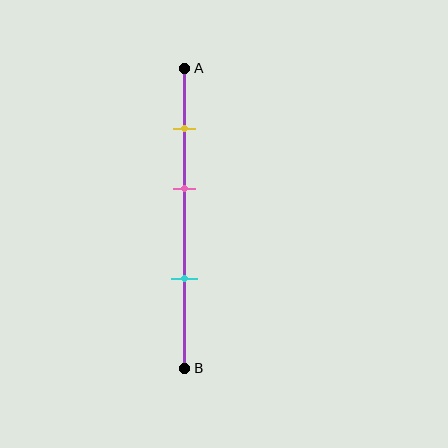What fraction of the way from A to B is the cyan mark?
The cyan mark is approximately 70% (0.7) of the way from A to B.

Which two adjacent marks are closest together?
The yellow and pink marks are the closest adjacent pair.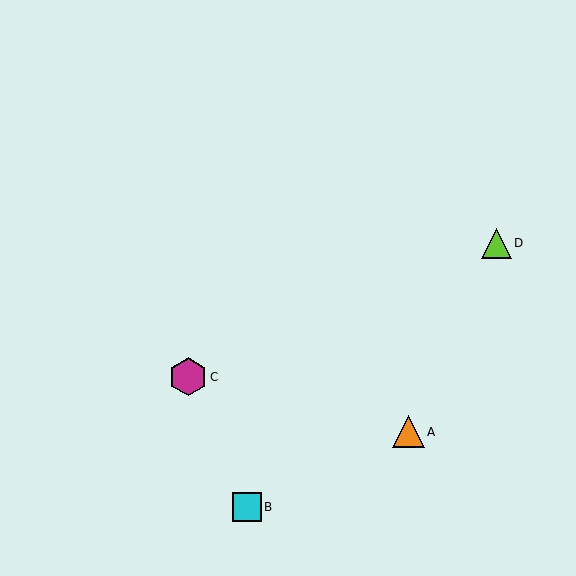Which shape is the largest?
The magenta hexagon (labeled C) is the largest.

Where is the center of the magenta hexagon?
The center of the magenta hexagon is at (188, 377).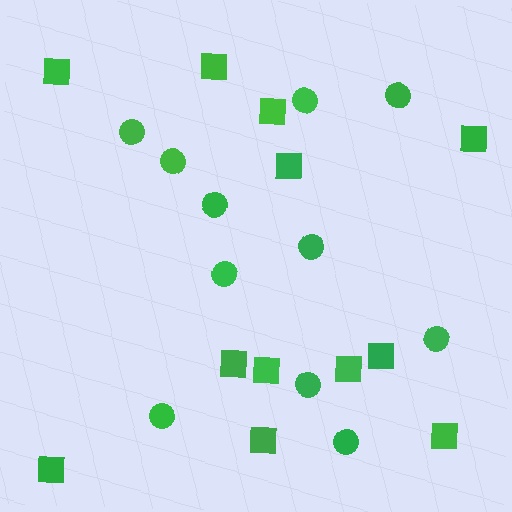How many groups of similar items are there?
There are 2 groups: one group of circles (11) and one group of squares (12).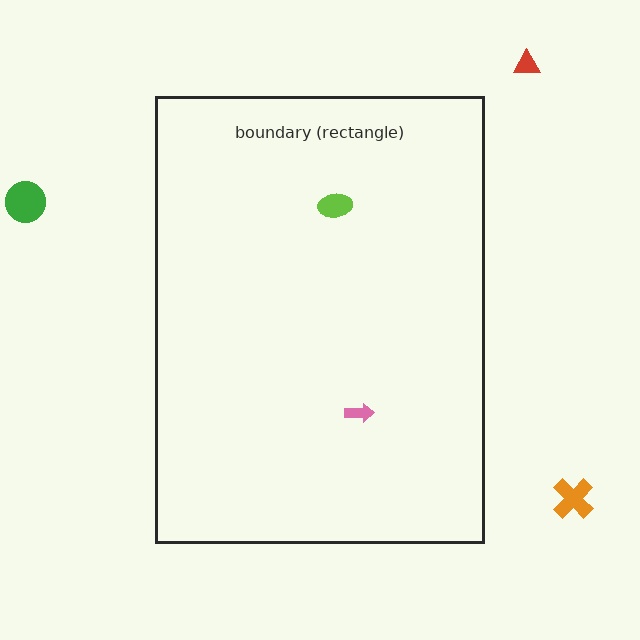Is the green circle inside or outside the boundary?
Outside.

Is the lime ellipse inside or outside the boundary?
Inside.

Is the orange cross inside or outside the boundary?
Outside.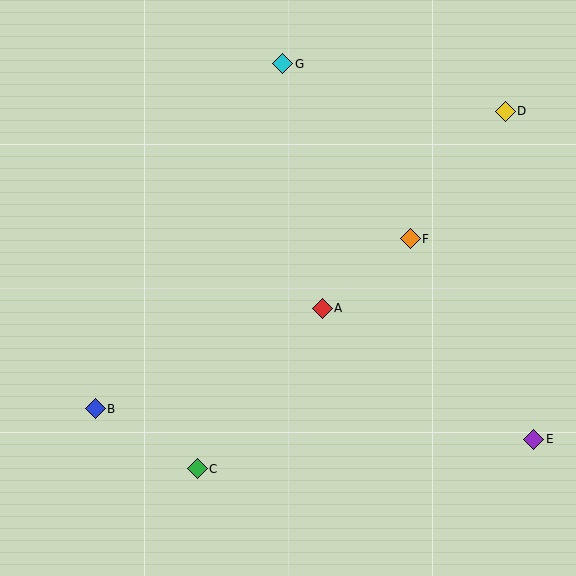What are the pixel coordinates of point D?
Point D is at (505, 111).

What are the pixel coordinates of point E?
Point E is at (534, 439).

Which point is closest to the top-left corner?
Point G is closest to the top-left corner.